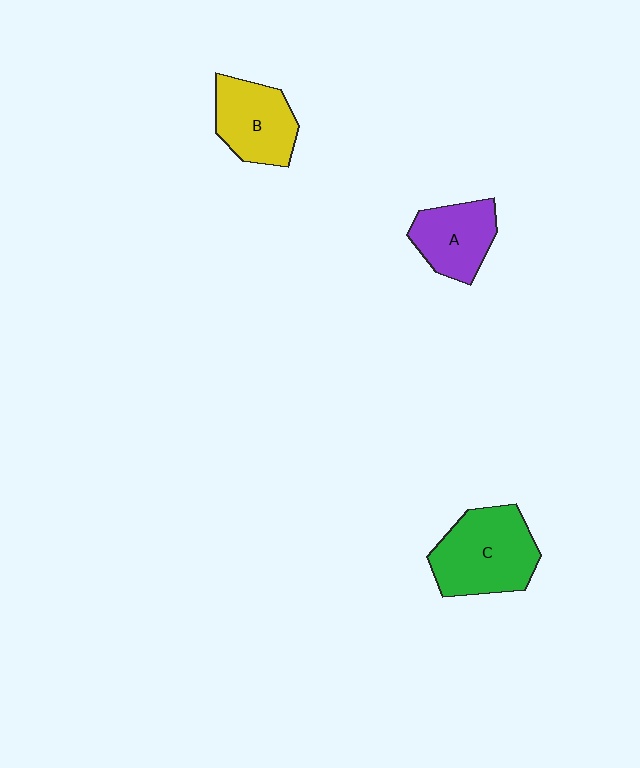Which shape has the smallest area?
Shape A (purple).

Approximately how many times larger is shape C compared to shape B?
Approximately 1.3 times.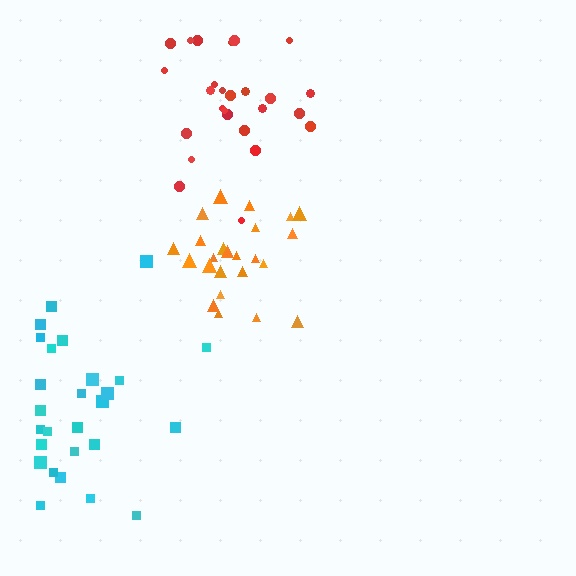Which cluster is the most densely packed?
Orange.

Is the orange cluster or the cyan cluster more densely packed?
Orange.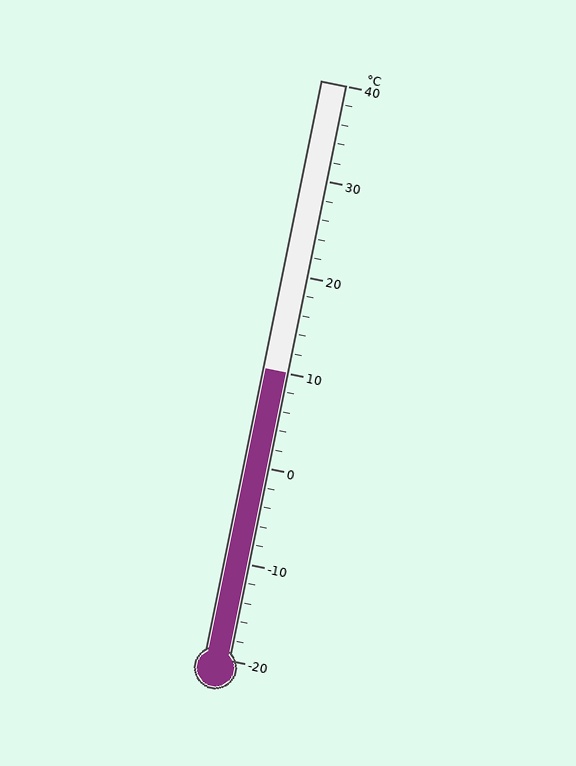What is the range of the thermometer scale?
The thermometer scale ranges from -20°C to 40°C.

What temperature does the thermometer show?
The thermometer shows approximately 10°C.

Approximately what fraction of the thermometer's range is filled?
The thermometer is filled to approximately 50% of its range.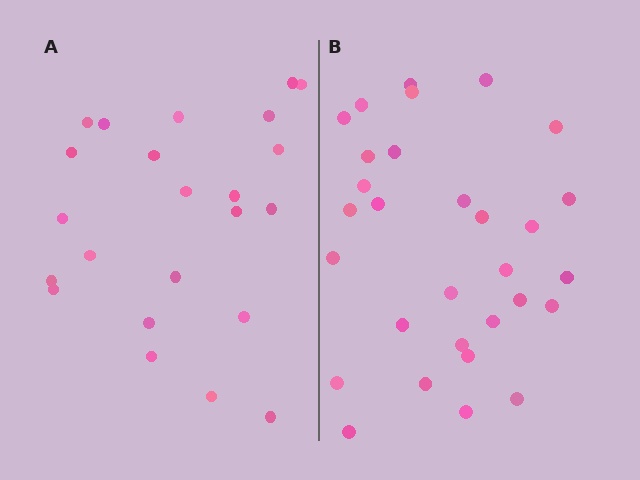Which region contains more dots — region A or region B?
Region B (the right region) has more dots.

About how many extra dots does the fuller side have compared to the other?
Region B has roughly 8 or so more dots than region A.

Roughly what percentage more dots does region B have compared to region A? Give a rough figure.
About 30% more.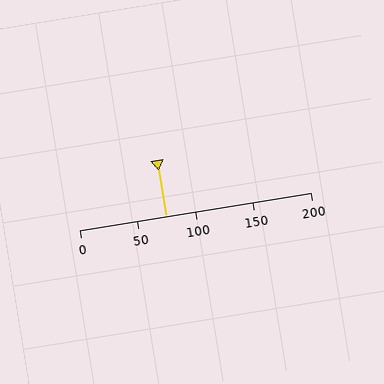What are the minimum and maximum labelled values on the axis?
The axis runs from 0 to 200.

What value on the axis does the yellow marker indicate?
The marker indicates approximately 75.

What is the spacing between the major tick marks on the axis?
The major ticks are spaced 50 apart.